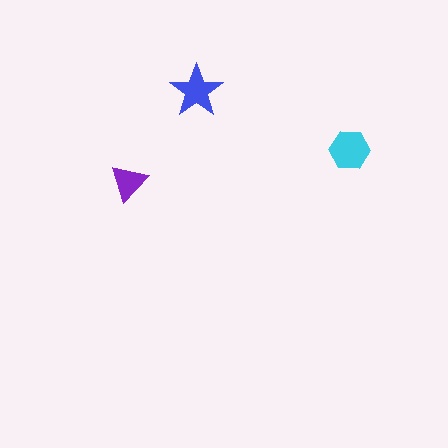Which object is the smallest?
The purple triangle.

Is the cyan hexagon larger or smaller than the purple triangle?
Larger.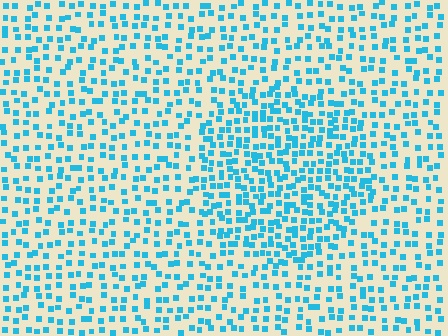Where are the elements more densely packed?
The elements are more densely packed inside the circle boundary.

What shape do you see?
I see a circle.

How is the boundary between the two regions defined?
The boundary is defined by a change in element density (approximately 1.7x ratio). All elements are the same color, size, and shape.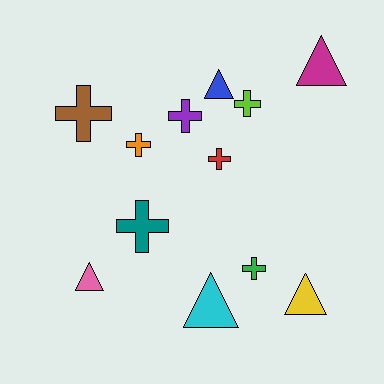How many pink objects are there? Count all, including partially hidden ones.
There is 1 pink object.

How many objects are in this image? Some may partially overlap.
There are 12 objects.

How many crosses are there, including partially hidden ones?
There are 7 crosses.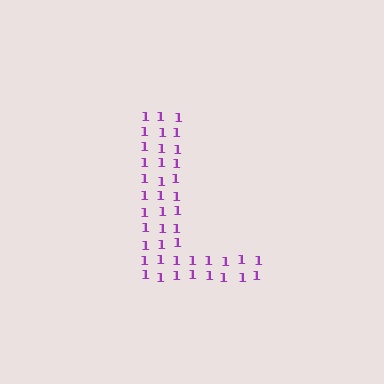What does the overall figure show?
The overall figure shows the letter L.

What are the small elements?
The small elements are digit 1's.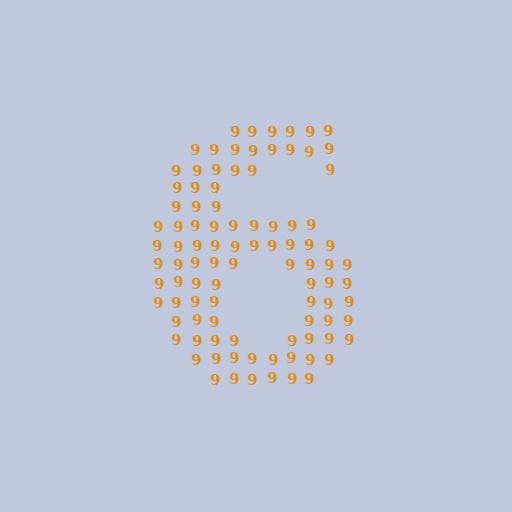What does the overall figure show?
The overall figure shows the digit 6.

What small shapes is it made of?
It is made of small digit 9's.